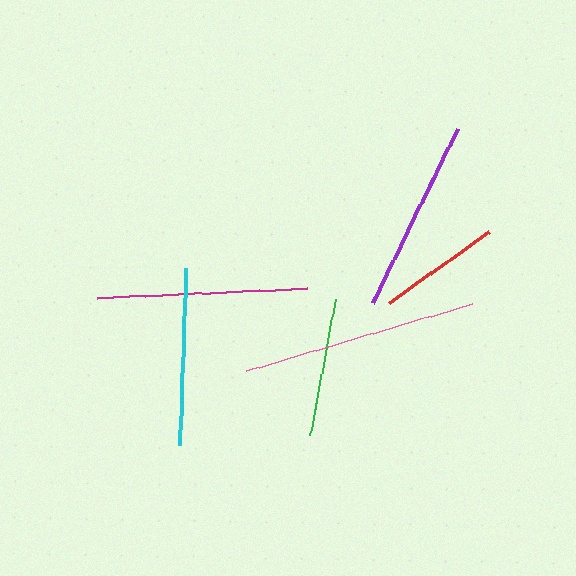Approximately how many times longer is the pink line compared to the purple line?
The pink line is approximately 1.2 times the length of the purple line.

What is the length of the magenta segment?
The magenta segment is approximately 210 pixels long.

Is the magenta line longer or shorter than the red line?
The magenta line is longer than the red line.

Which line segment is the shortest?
The red line is the shortest at approximately 123 pixels.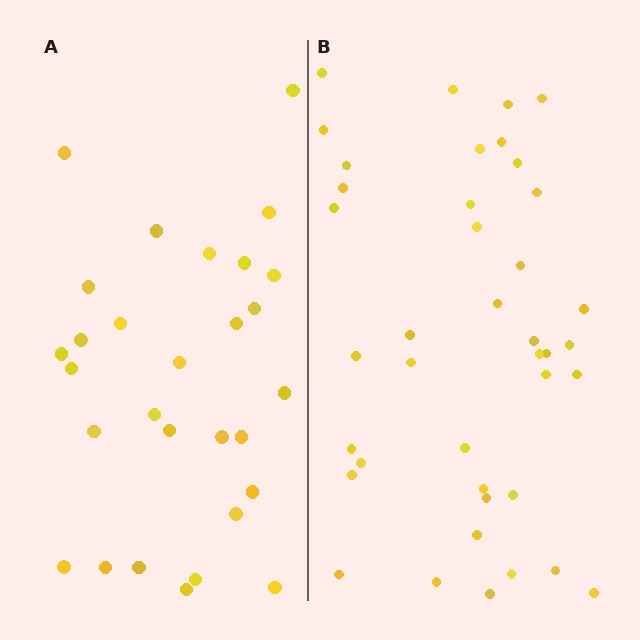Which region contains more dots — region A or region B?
Region B (the right region) has more dots.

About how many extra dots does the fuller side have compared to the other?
Region B has roughly 12 or so more dots than region A.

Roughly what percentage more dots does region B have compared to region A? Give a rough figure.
About 40% more.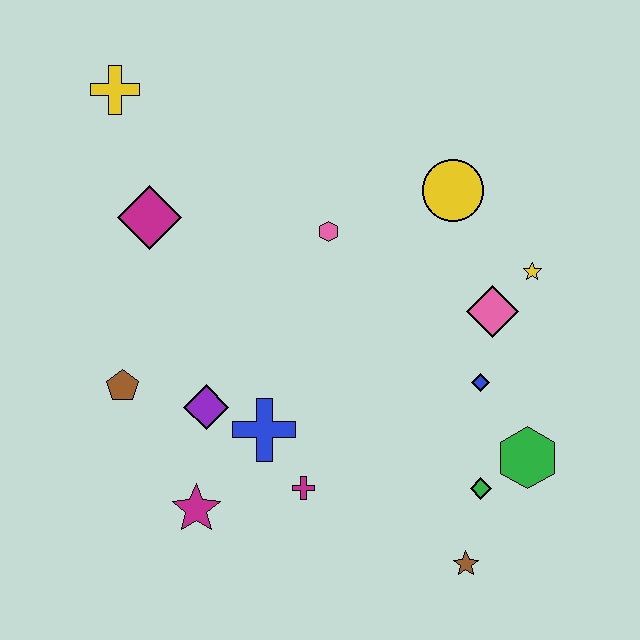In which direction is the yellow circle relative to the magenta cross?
The yellow circle is above the magenta cross.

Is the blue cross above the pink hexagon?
No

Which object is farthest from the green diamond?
The yellow cross is farthest from the green diamond.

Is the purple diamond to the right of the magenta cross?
No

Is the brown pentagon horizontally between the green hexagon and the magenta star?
No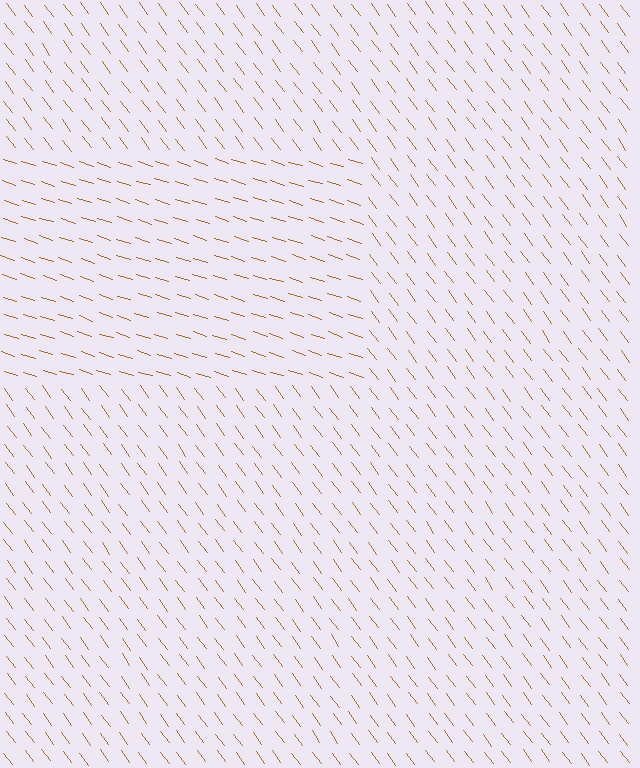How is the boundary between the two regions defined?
The boundary is defined purely by a change in line orientation (approximately 35 degrees difference). All lines are the same color and thickness.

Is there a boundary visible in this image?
Yes, there is a texture boundary formed by a change in line orientation.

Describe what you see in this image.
The image is filled with small brown line segments. A rectangle region in the image has lines oriented differently from the surrounding lines, creating a visible texture boundary.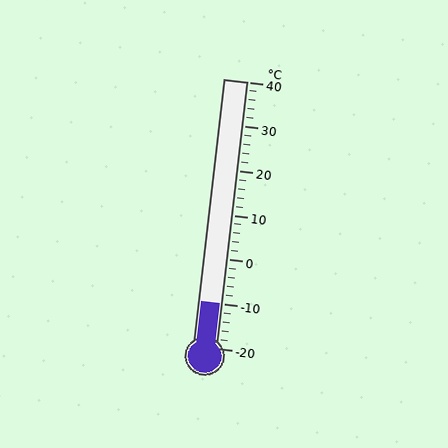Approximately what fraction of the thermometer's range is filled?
The thermometer is filled to approximately 15% of its range.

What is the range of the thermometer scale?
The thermometer scale ranges from -20°C to 40°C.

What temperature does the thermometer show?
The thermometer shows approximately -10°C.